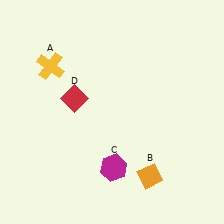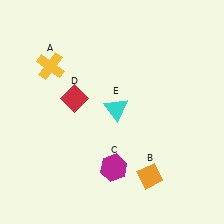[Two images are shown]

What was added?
A cyan triangle (E) was added in Image 2.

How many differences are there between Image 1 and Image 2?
There is 1 difference between the two images.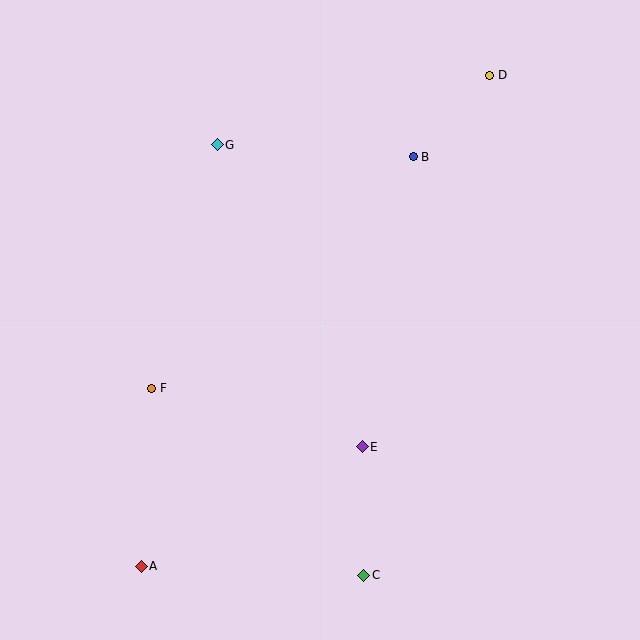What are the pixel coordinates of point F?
Point F is at (152, 388).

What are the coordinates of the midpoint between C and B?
The midpoint between C and B is at (388, 366).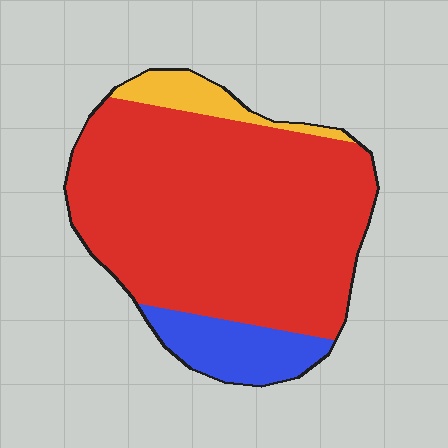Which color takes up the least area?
Yellow, at roughly 5%.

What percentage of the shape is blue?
Blue covers about 15% of the shape.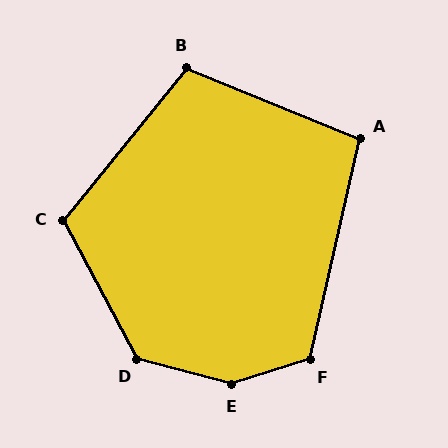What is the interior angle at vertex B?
Approximately 107 degrees (obtuse).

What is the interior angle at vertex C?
Approximately 113 degrees (obtuse).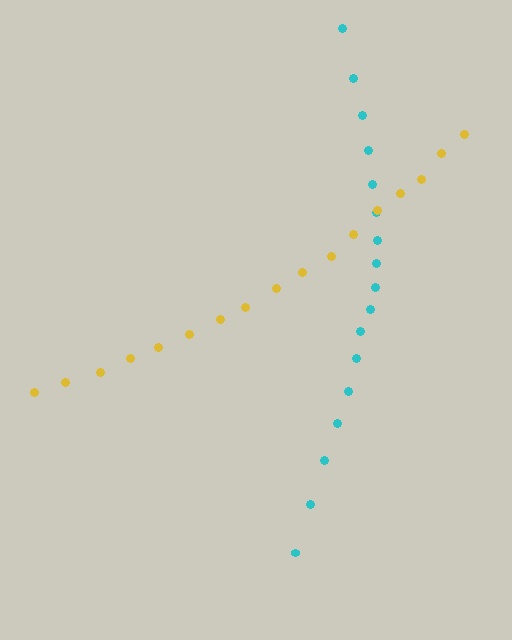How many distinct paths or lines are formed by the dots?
There are 2 distinct paths.